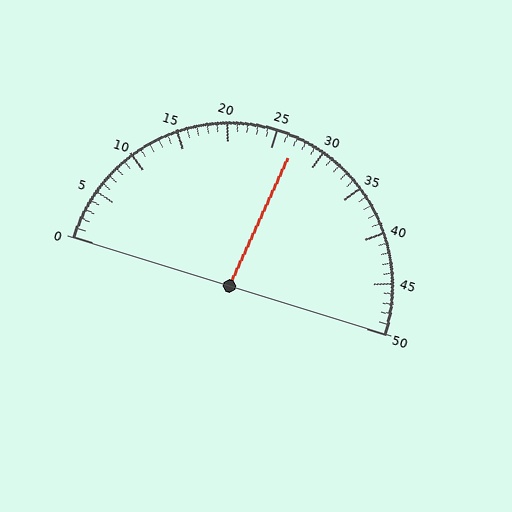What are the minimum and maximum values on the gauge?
The gauge ranges from 0 to 50.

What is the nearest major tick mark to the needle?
The nearest major tick mark is 25.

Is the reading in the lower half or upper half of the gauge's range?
The reading is in the upper half of the range (0 to 50).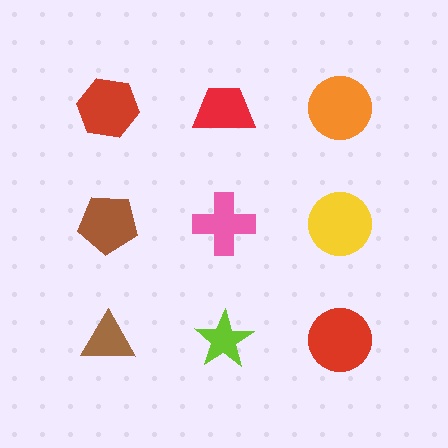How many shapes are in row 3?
3 shapes.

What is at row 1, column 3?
An orange circle.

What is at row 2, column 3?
A yellow circle.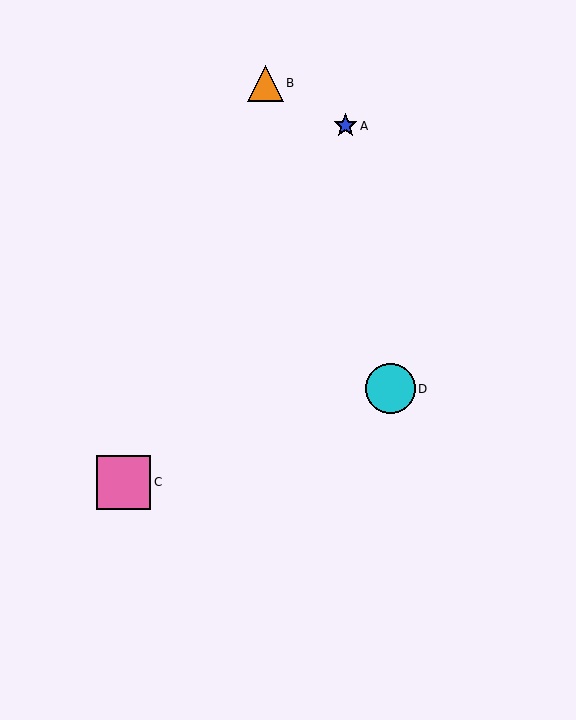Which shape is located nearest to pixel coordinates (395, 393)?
The cyan circle (labeled D) at (391, 389) is nearest to that location.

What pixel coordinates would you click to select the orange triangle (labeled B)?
Click at (265, 83) to select the orange triangle B.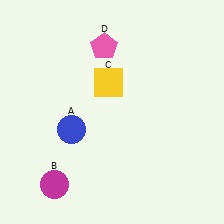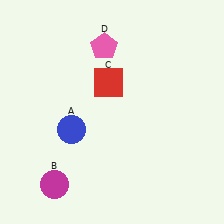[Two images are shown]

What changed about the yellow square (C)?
In Image 1, C is yellow. In Image 2, it changed to red.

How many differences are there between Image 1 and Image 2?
There is 1 difference between the two images.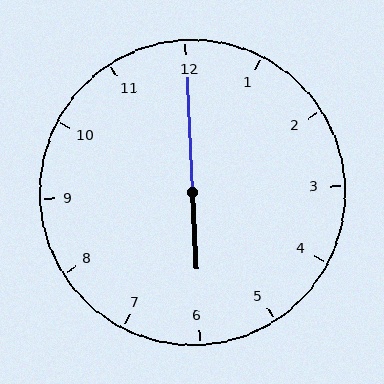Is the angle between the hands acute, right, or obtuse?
It is obtuse.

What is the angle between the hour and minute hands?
Approximately 180 degrees.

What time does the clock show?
6:00.